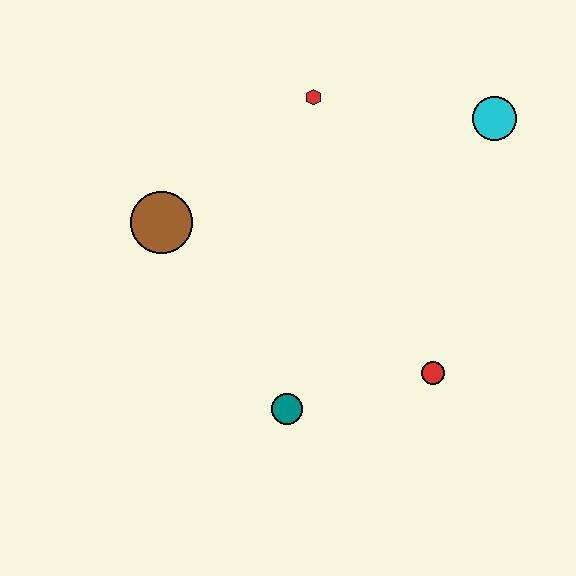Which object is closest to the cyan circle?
The red hexagon is closest to the cyan circle.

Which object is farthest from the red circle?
The brown circle is farthest from the red circle.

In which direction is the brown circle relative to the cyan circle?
The brown circle is to the left of the cyan circle.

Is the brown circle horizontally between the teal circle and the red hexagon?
No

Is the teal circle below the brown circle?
Yes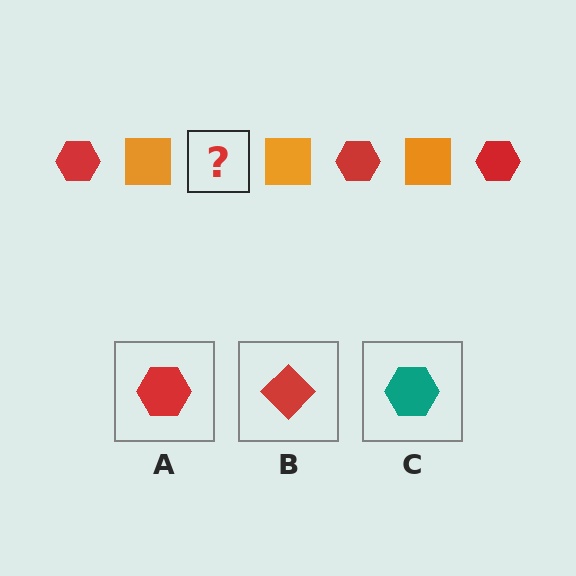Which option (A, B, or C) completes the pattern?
A.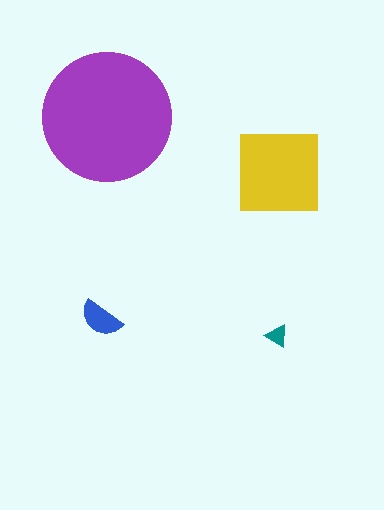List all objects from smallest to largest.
The teal triangle, the blue semicircle, the yellow square, the purple circle.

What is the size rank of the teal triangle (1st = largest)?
4th.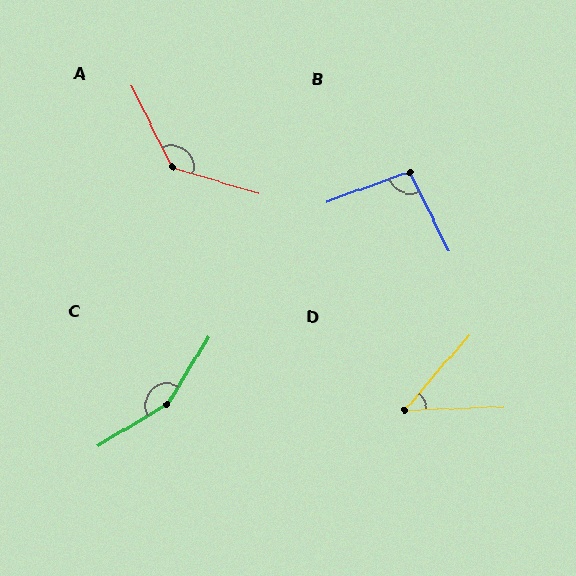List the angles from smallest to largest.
D (47°), B (96°), A (133°), C (152°).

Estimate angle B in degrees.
Approximately 96 degrees.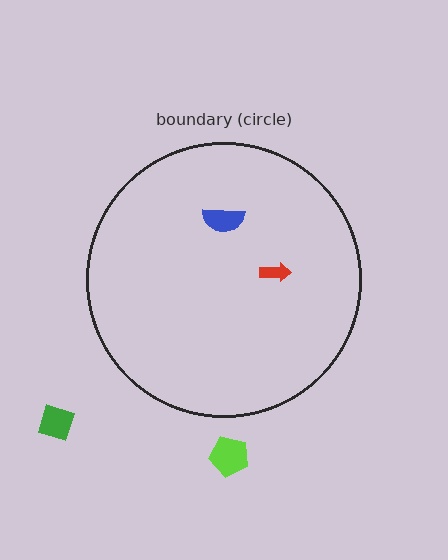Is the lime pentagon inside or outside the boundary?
Outside.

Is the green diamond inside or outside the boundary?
Outside.